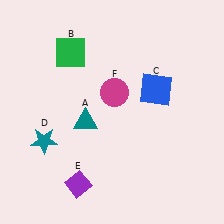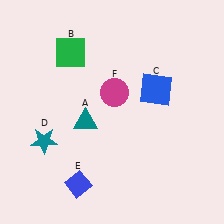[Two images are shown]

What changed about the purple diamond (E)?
In Image 1, E is purple. In Image 2, it changed to blue.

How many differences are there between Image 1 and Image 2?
There is 1 difference between the two images.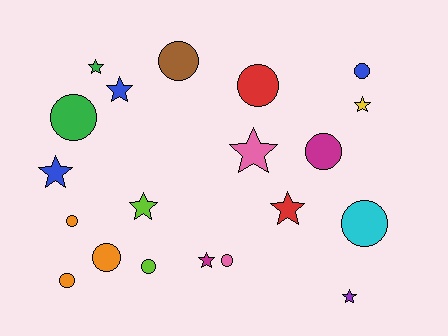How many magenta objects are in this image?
There are 2 magenta objects.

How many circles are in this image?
There are 11 circles.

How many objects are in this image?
There are 20 objects.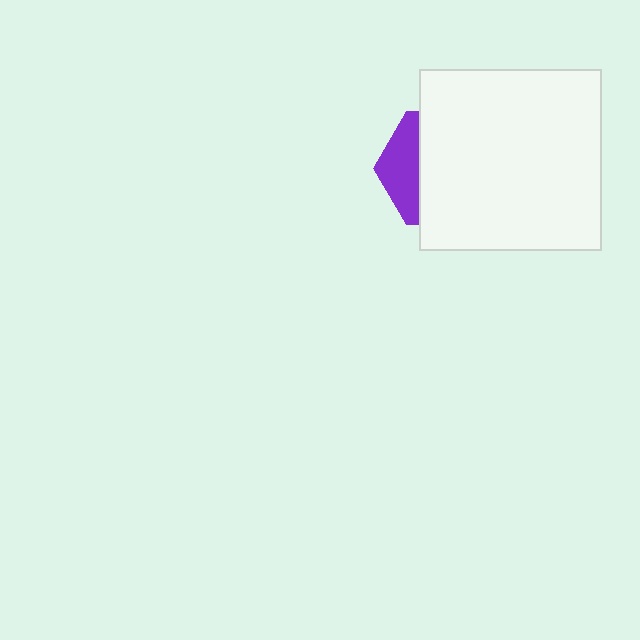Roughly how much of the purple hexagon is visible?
A small part of it is visible (roughly 30%).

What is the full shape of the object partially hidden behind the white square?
The partially hidden object is a purple hexagon.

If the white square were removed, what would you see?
You would see the complete purple hexagon.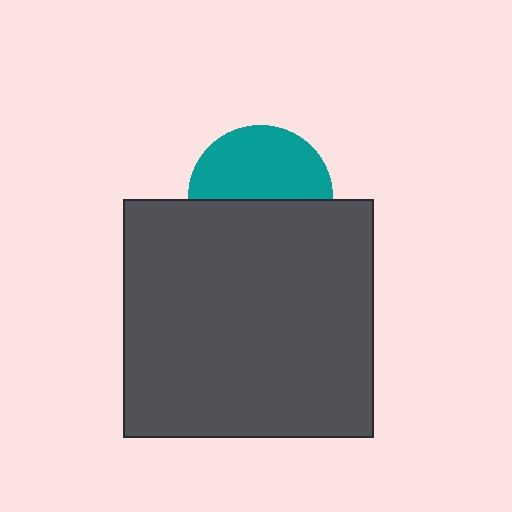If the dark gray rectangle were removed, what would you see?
You would see the complete teal circle.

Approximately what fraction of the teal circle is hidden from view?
Roughly 48% of the teal circle is hidden behind the dark gray rectangle.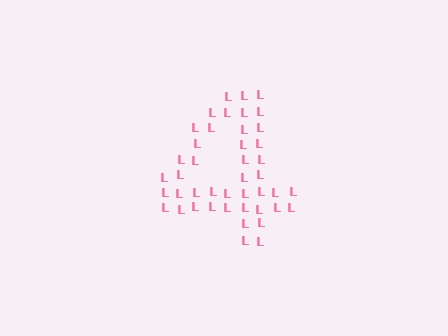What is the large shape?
The large shape is the digit 4.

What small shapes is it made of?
It is made of small letter L's.